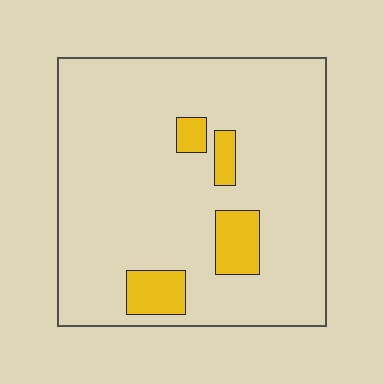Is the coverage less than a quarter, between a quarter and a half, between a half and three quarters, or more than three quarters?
Less than a quarter.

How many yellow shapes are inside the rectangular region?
4.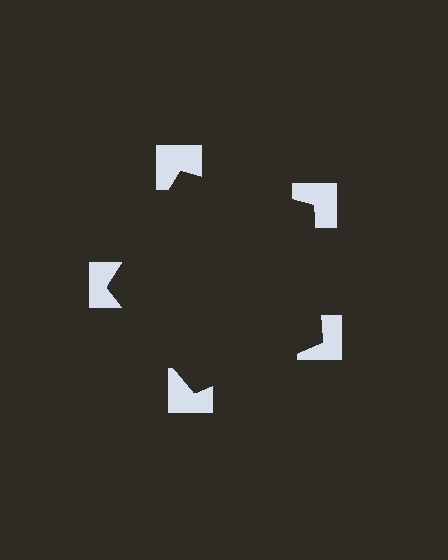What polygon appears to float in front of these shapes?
An illusory pentagon — its edges are inferred from the aligned wedge cuts in the notched squares, not physically drawn.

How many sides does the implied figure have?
5 sides.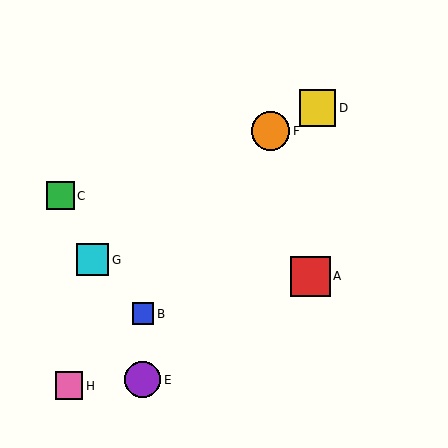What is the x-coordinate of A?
Object A is at x≈310.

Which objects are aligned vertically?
Objects B, E are aligned vertically.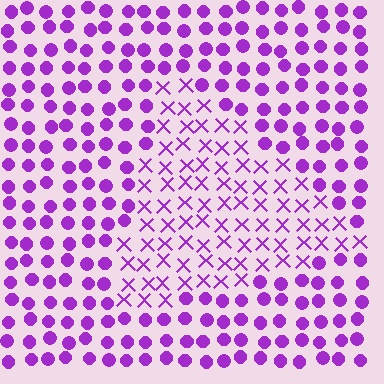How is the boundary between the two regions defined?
The boundary is defined by a change in element shape: X marks inside vs. circles outside. All elements share the same color and spacing.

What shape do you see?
I see a triangle.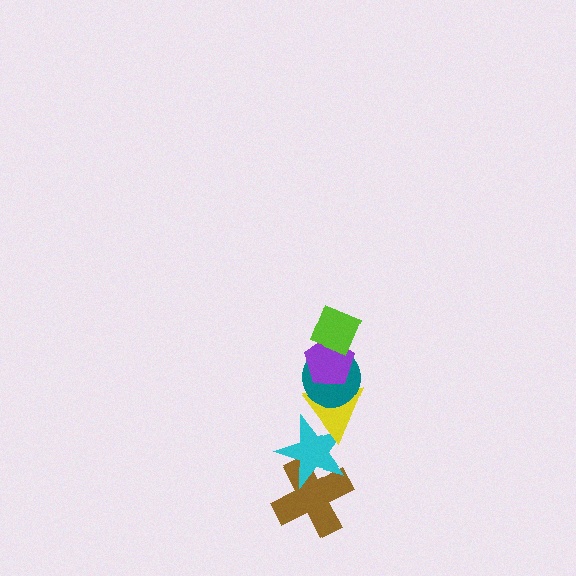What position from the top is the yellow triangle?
The yellow triangle is 4th from the top.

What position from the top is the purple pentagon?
The purple pentagon is 2nd from the top.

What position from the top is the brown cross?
The brown cross is 6th from the top.